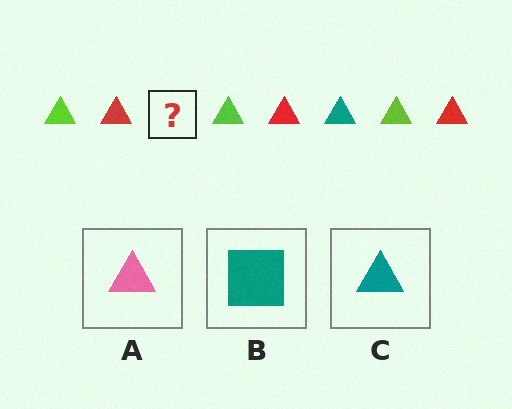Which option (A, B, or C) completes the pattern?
C.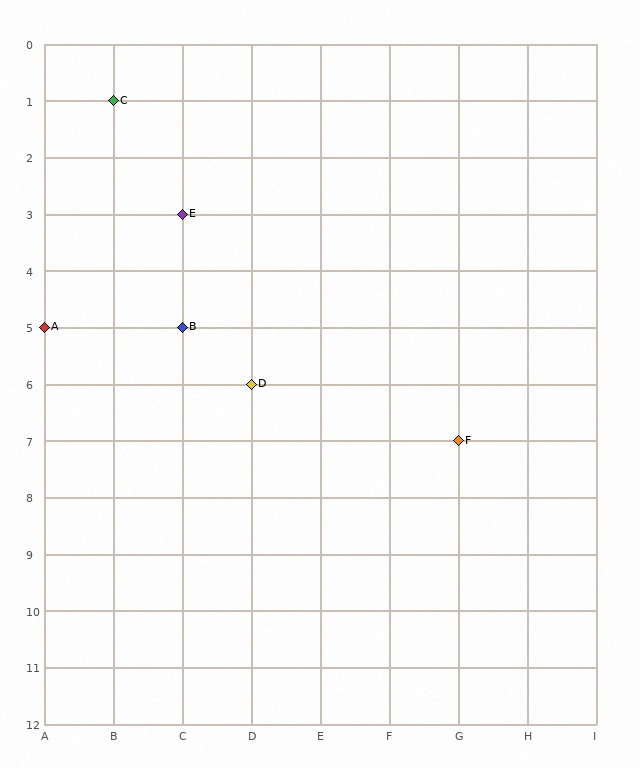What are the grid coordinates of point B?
Point B is at grid coordinates (C, 5).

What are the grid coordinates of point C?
Point C is at grid coordinates (B, 1).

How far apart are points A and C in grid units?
Points A and C are 1 column and 4 rows apart (about 4.1 grid units diagonally).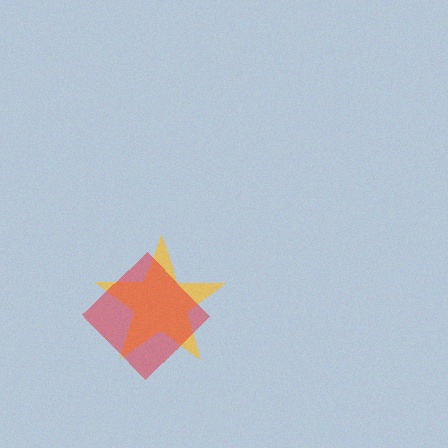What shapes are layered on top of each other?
The layered shapes are: a yellow star, a red diamond.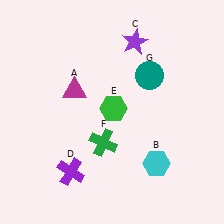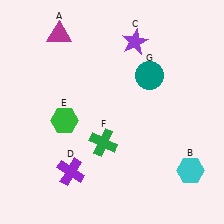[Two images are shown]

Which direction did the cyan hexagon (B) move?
The cyan hexagon (B) moved right.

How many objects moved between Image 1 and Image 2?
3 objects moved between the two images.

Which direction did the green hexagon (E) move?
The green hexagon (E) moved left.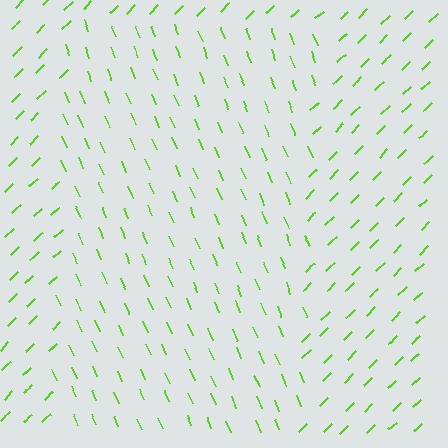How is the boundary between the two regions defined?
The boundary is defined purely by a change in line orientation (approximately 67 degrees difference). All lines are the same color and thickness.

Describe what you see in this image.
The image is filled with small lime line segments. A rectangle region in the image has lines oriented differently from the surrounding lines, creating a visible texture boundary.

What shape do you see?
I see a rectangle.